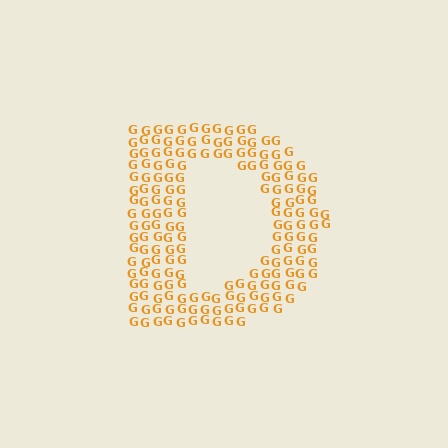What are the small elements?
The small elements are letter G's.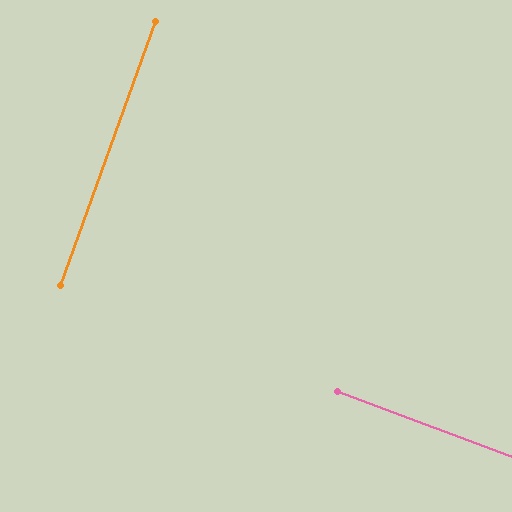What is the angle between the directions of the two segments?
Approximately 89 degrees.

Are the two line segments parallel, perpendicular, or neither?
Perpendicular — they meet at approximately 89°.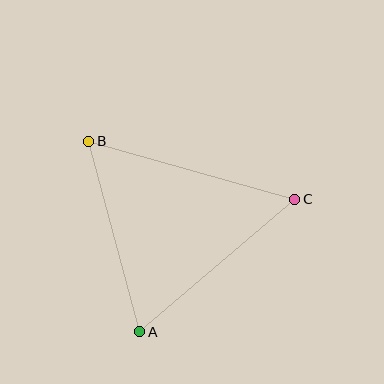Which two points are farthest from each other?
Points B and C are farthest from each other.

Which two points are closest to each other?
Points A and B are closest to each other.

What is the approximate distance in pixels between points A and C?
The distance between A and C is approximately 204 pixels.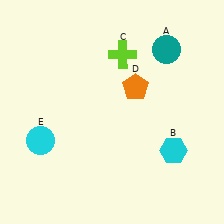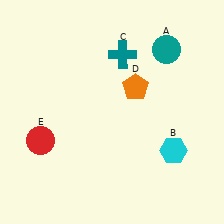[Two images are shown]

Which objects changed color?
C changed from lime to teal. E changed from cyan to red.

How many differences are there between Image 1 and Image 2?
There are 2 differences between the two images.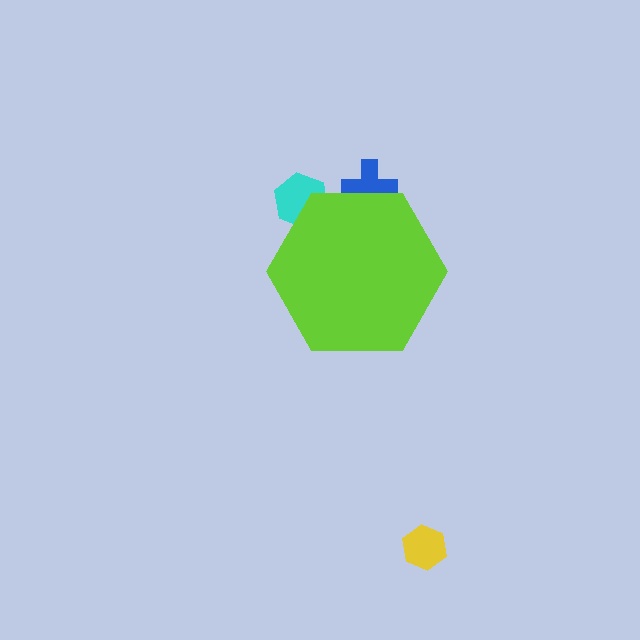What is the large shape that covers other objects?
A lime hexagon.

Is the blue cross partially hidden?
Yes, the blue cross is partially hidden behind the lime hexagon.